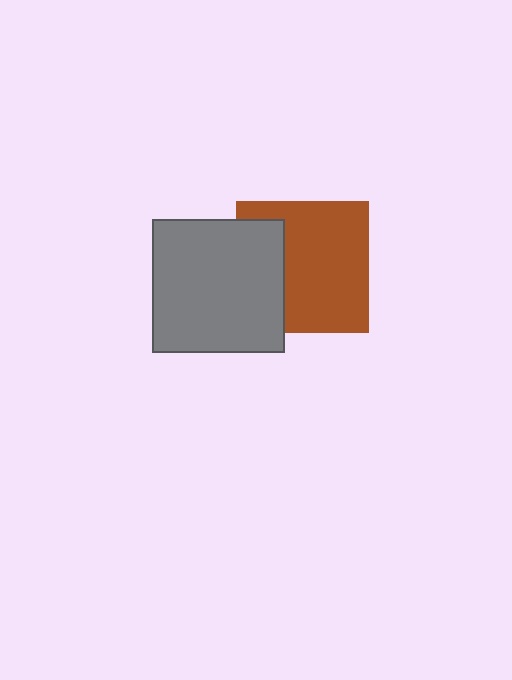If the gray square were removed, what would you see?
You would see the complete brown square.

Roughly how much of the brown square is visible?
Most of it is visible (roughly 68%).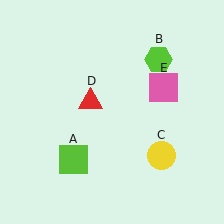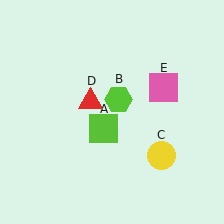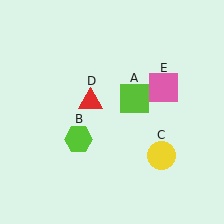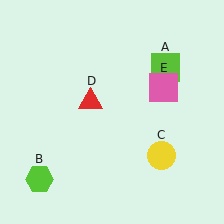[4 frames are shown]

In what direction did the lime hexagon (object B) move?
The lime hexagon (object B) moved down and to the left.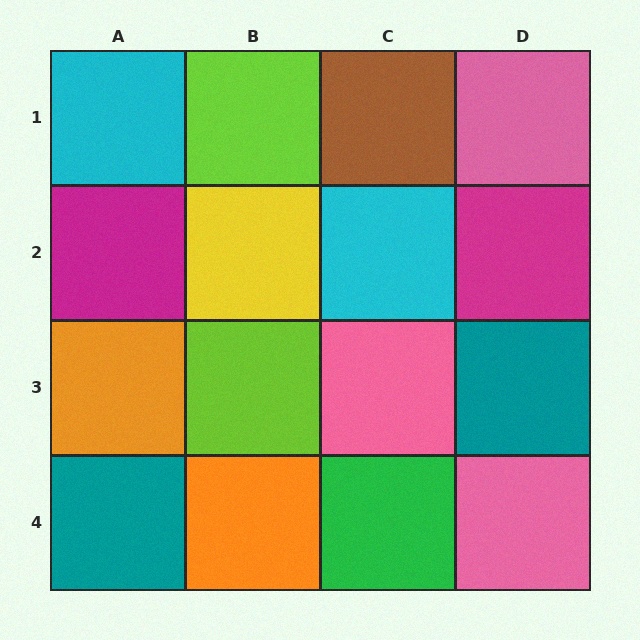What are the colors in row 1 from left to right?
Cyan, lime, brown, pink.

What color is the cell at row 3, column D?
Teal.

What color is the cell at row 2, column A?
Magenta.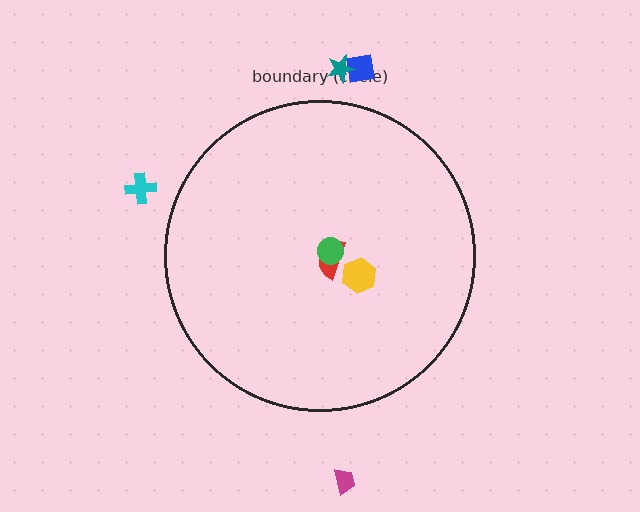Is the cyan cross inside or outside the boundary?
Outside.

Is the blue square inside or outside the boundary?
Outside.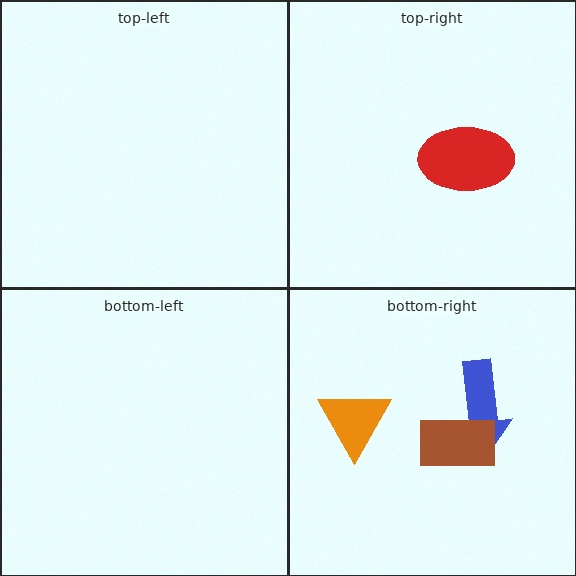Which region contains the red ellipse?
The top-right region.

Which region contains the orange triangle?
The bottom-right region.